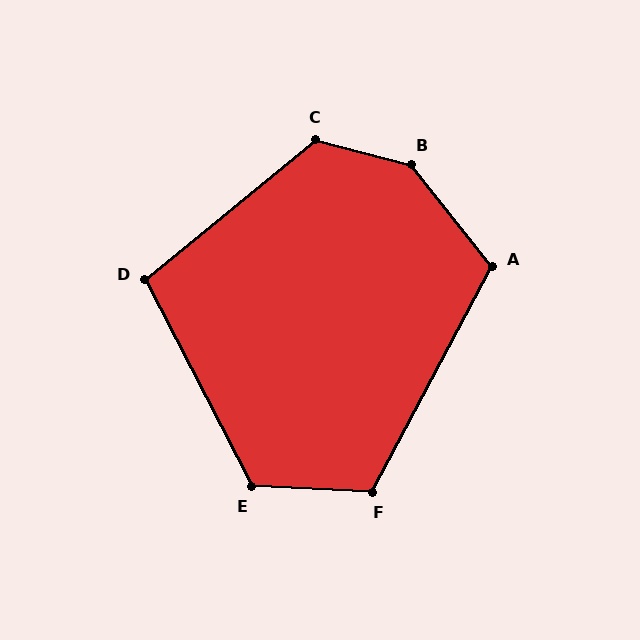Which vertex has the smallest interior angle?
D, at approximately 102 degrees.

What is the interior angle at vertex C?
Approximately 126 degrees (obtuse).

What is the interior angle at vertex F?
Approximately 115 degrees (obtuse).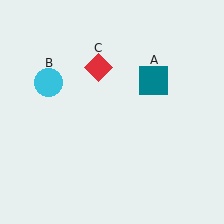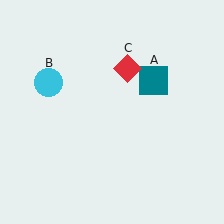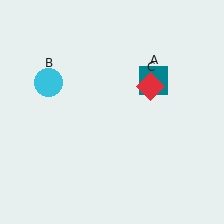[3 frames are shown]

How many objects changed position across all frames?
1 object changed position: red diamond (object C).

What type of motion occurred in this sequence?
The red diamond (object C) rotated clockwise around the center of the scene.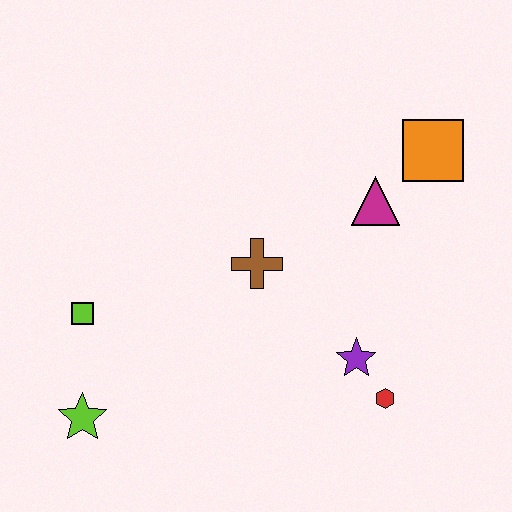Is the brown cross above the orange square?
No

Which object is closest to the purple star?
The red hexagon is closest to the purple star.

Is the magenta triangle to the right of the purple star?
Yes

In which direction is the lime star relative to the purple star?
The lime star is to the left of the purple star.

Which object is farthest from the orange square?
The lime star is farthest from the orange square.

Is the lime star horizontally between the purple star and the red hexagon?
No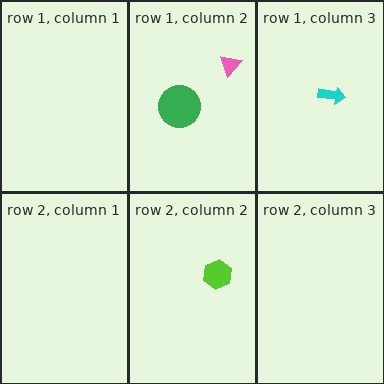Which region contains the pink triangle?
The row 1, column 2 region.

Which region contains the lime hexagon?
The row 2, column 2 region.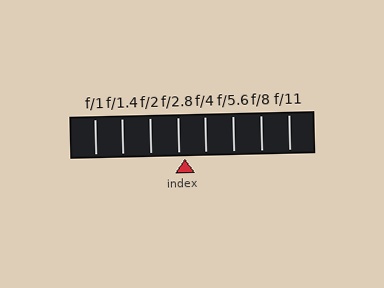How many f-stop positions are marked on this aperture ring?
There are 8 f-stop positions marked.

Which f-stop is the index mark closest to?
The index mark is closest to f/2.8.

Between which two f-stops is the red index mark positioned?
The index mark is between f/2.8 and f/4.